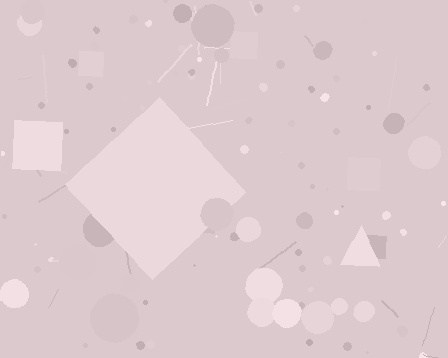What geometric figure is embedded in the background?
A diamond is embedded in the background.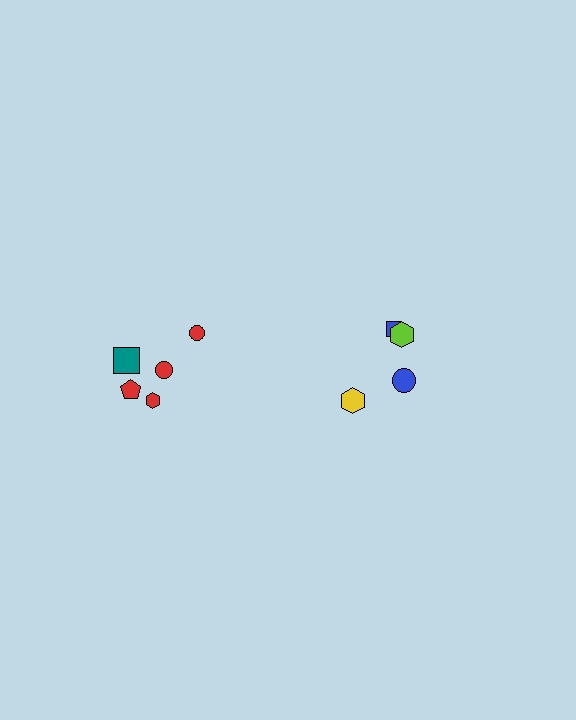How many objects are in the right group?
There are 4 objects.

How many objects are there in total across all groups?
There are 10 objects.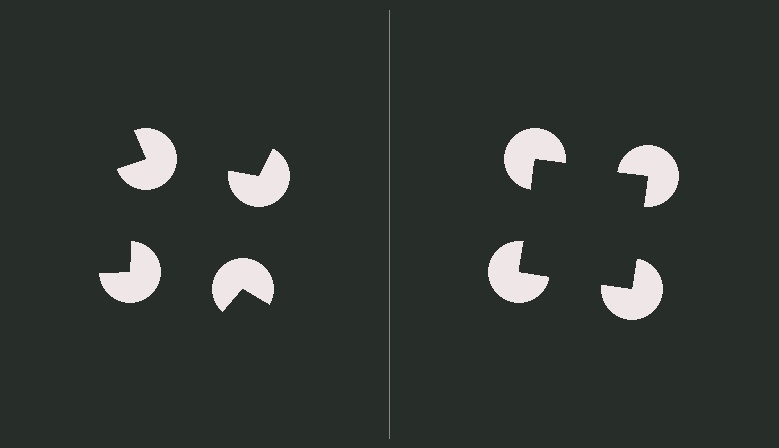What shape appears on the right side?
An illusory square.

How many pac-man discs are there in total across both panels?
8 — 4 on each side.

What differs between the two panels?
The pac-man discs are positioned identically on both sides; only the wedge orientations differ. On the right they align to a square; on the left they are misaligned.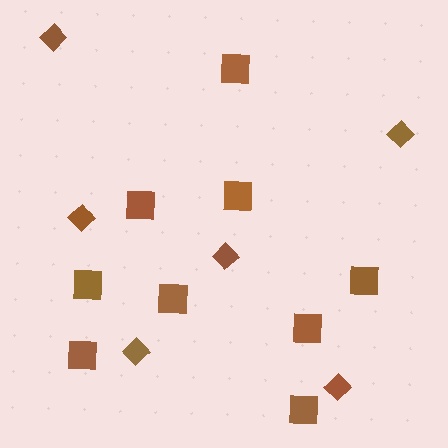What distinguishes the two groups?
There are 2 groups: one group of squares (9) and one group of diamonds (6).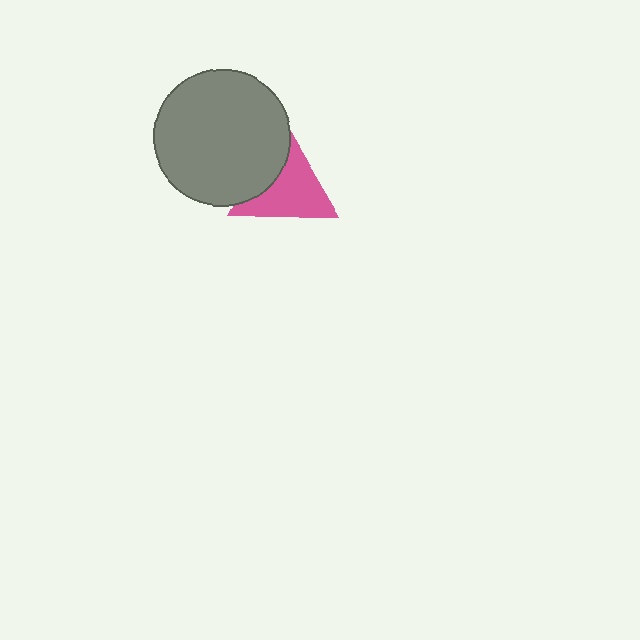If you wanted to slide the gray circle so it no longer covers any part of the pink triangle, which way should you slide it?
Slide it left — that is the most direct way to separate the two shapes.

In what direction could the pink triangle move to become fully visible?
The pink triangle could move right. That would shift it out from behind the gray circle entirely.